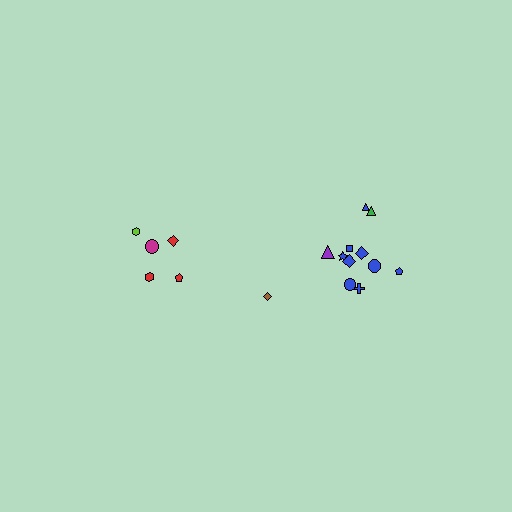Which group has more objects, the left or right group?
The right group.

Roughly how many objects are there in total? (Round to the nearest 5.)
Roughly 15 objects in total.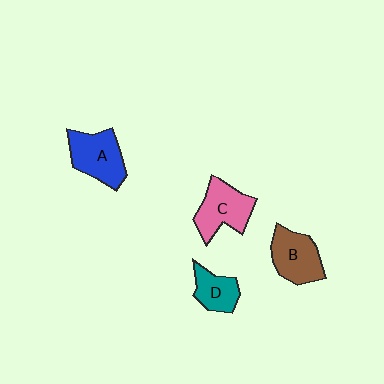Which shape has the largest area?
Shape A (blue).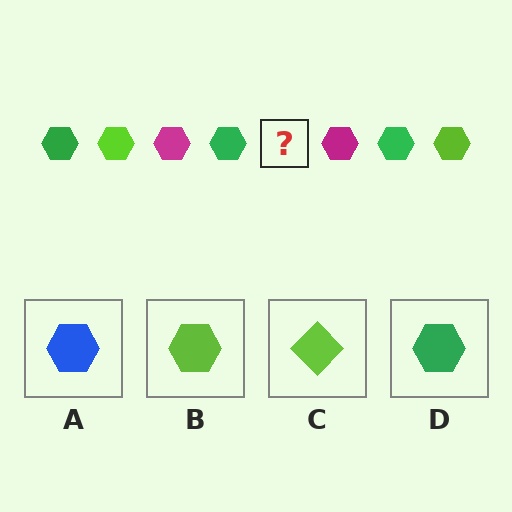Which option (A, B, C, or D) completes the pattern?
B.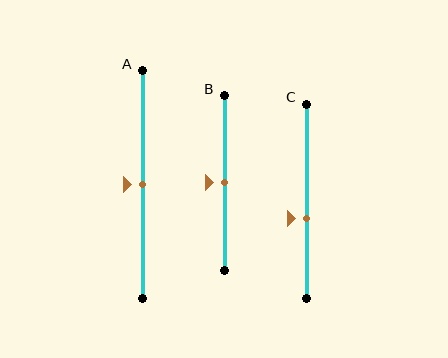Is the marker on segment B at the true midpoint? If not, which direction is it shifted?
Yes, the marker on segment B is at the true midpoint.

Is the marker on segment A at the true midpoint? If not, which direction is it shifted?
Yes, the marker on segment A is at the true midpoint.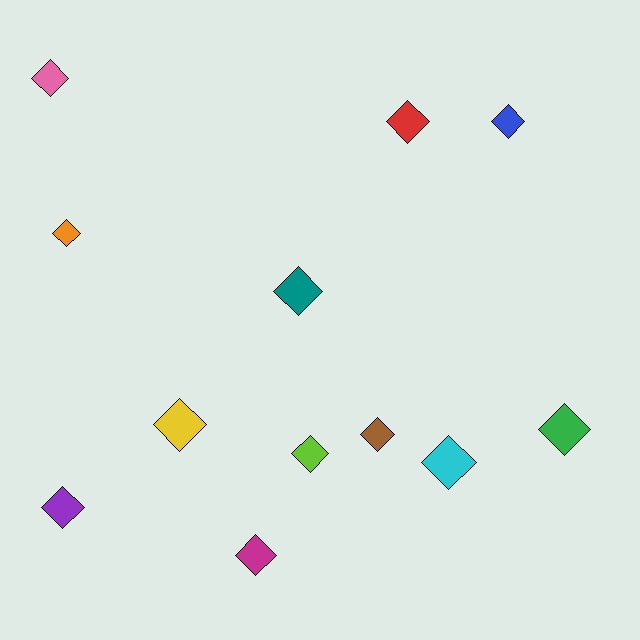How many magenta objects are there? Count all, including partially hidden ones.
There is 1 magenta object.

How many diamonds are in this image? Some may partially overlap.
There are 12 diamonds.